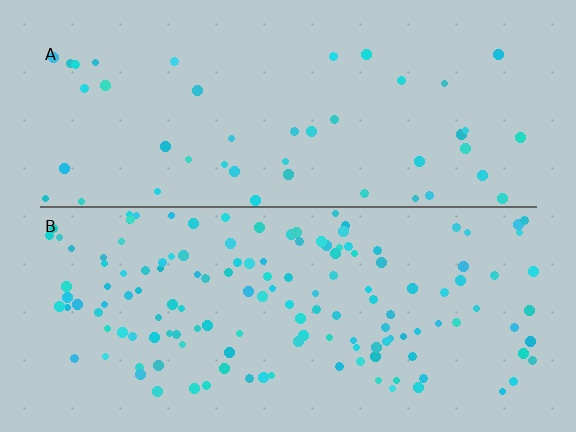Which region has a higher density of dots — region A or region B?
B (the bottom).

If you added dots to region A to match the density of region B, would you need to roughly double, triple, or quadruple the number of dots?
Approximately triple.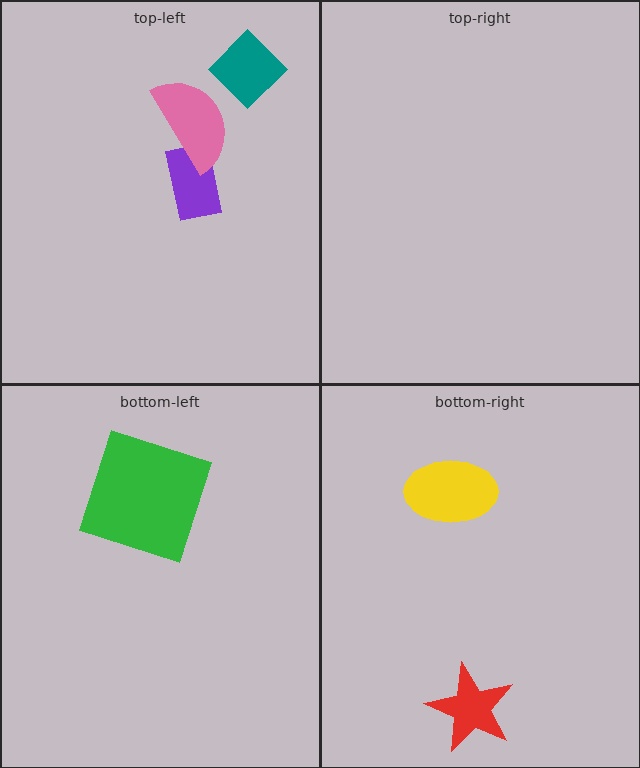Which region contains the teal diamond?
The top-left region.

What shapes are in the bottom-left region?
The green square.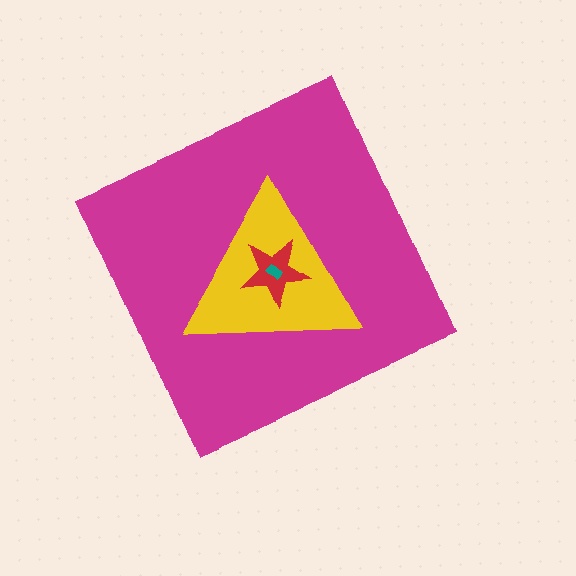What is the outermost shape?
The magenta diamond.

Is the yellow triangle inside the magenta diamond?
Yes.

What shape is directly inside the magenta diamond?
The yellow triangle.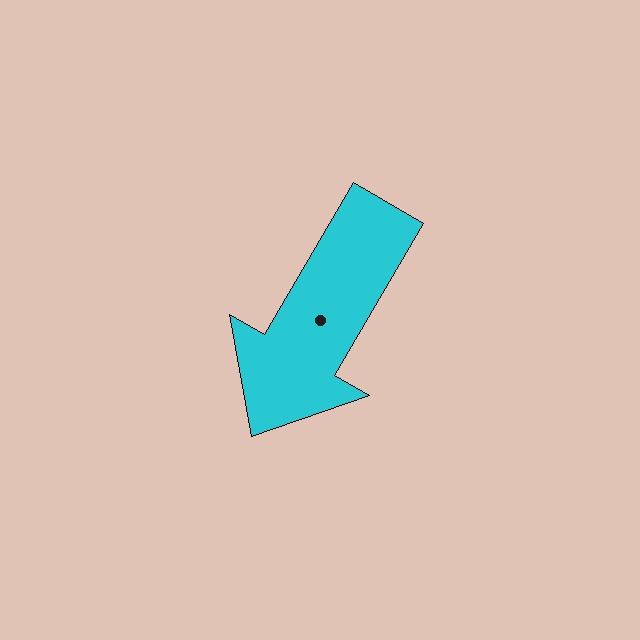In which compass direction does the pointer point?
Southwest.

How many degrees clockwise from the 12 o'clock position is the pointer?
Approximately 210 degrees.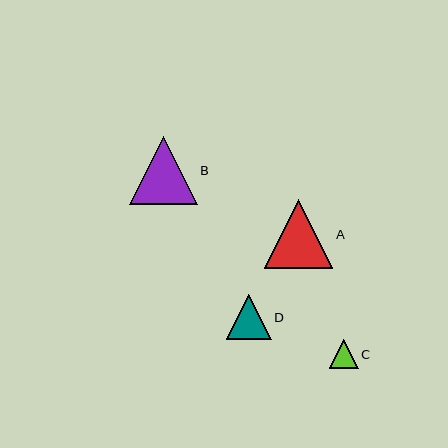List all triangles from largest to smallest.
From largest to smallest: A, B, D, C.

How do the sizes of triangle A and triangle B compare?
Triangle A and triangle B are approximately the same size.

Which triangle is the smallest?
Triangle C is the smallest with a size of approximately 29 pixels.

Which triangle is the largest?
Triangle A is the largest with a size of approximately 68 pixels.